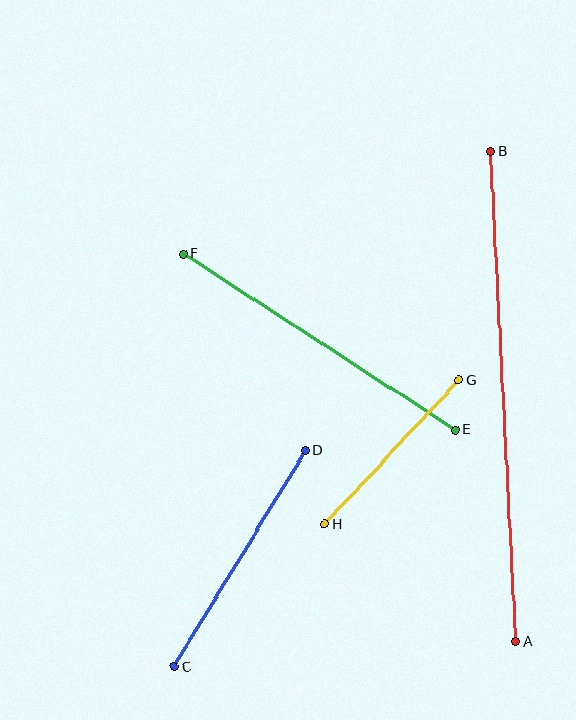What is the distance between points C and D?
The distance is approximately 253 pixels.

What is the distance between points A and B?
The distance is approximately 491 pixels.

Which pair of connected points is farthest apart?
Points A and B are farthest apart.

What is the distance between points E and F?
The distance is approximately 324 pixels.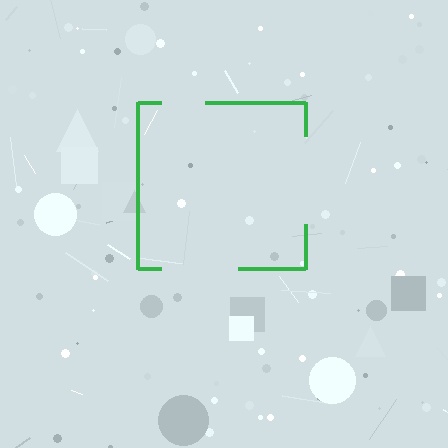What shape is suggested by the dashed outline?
The dashed outline suggests a square.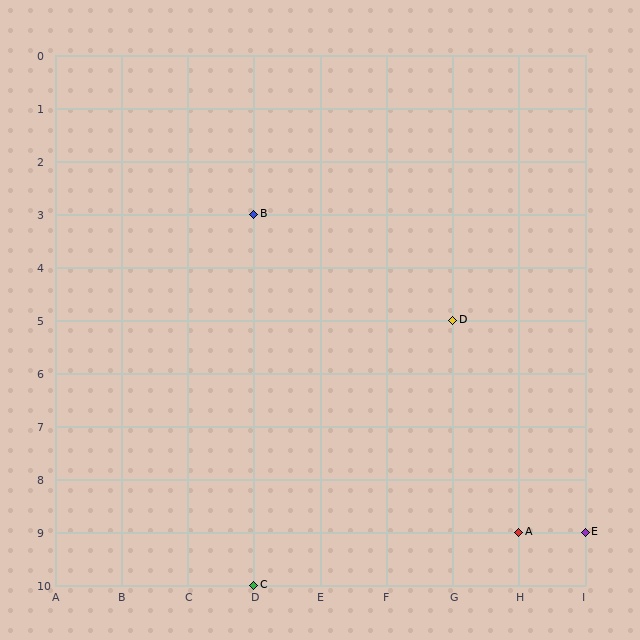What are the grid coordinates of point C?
Point C is at grid coordinates (D, 10).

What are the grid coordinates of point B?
Point B is at grid coordinates (D, 3).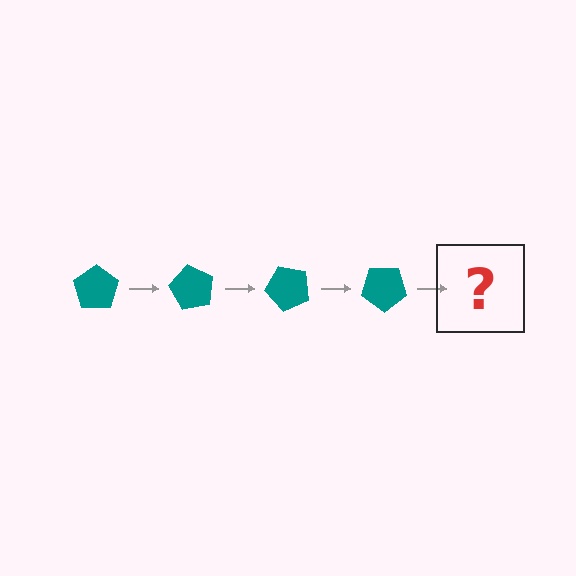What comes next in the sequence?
The next element should be a teal pentagon rotated 240 degrees.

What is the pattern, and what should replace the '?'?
The pattern is that the pentagon rotates 60 degrees each step. The '?' should be a teal pentagon rotated 240 degrees.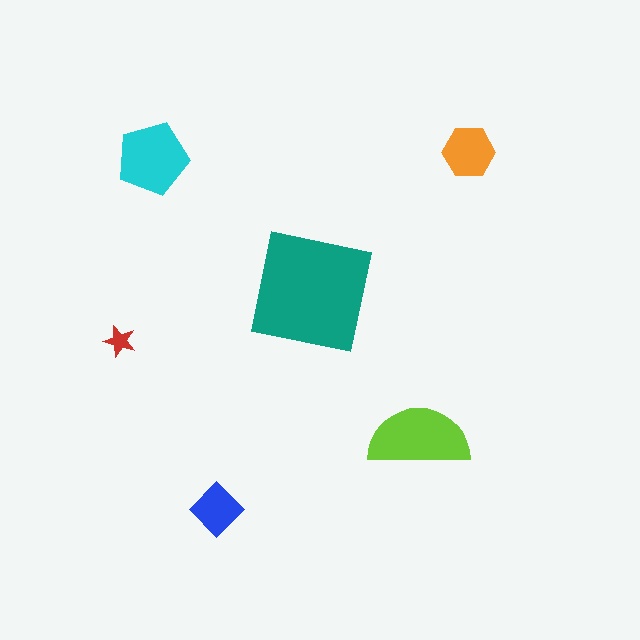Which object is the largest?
The teal square.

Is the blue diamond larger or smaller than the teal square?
Smaller.